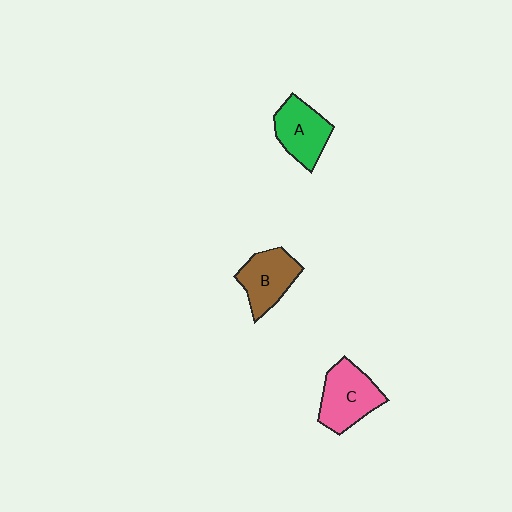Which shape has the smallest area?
Shape A (green).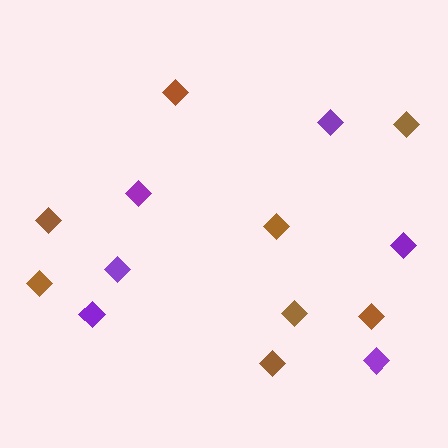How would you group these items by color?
There are 2 groups: one group of purple diamonds (6) and one group of brown diamonds (8).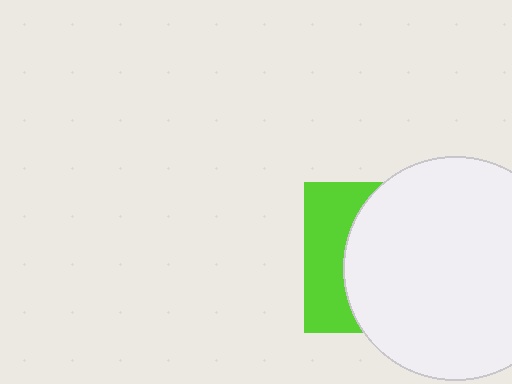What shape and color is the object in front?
The object in front is a white circle.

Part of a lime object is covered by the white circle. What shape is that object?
It is a square.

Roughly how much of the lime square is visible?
A small part of it is visible (roughly 33%).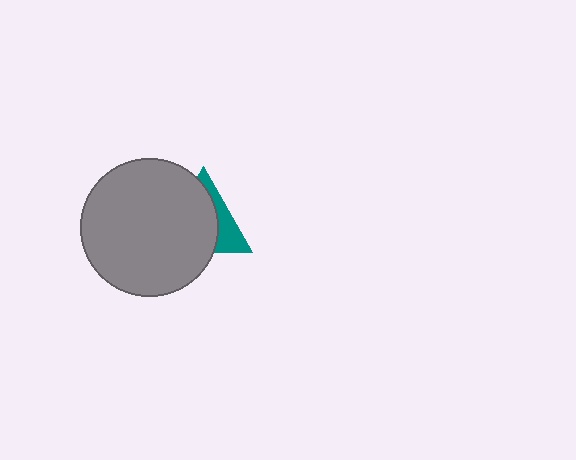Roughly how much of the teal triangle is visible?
A small part of it is visible (roughly 32%).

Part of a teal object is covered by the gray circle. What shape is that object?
It is a triangle.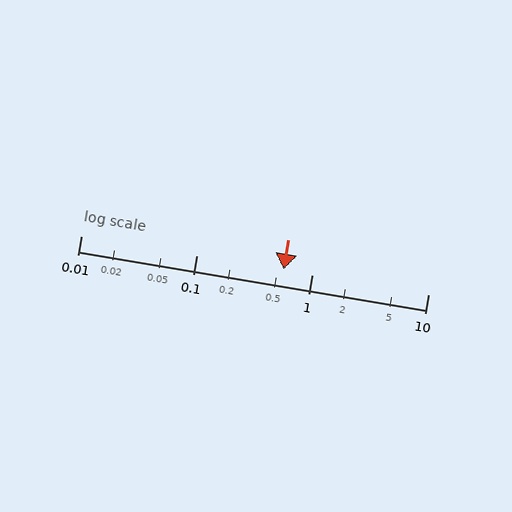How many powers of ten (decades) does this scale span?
The scale spans 3 decades, from 0.01 to 10.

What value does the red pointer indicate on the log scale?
The pointer indicates approximately 0.56.